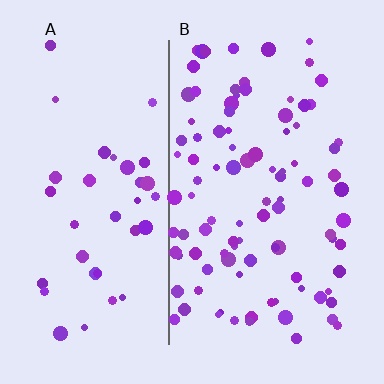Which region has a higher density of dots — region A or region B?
B (the right).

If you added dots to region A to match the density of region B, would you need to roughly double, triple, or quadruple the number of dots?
Approximately triple.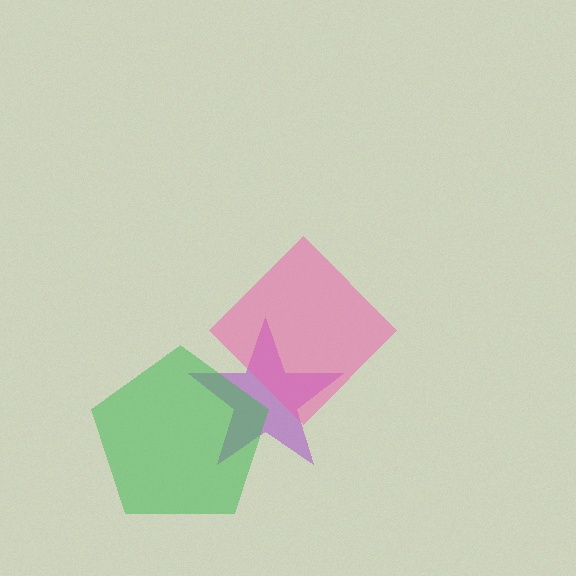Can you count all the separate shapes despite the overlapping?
Yes, there are 3 separate shapes.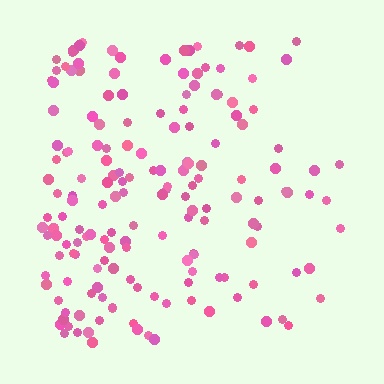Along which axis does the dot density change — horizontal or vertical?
Horizontal.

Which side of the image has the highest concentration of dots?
The left.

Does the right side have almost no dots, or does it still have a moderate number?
Still a moderate number, just noticeably fewer than the left.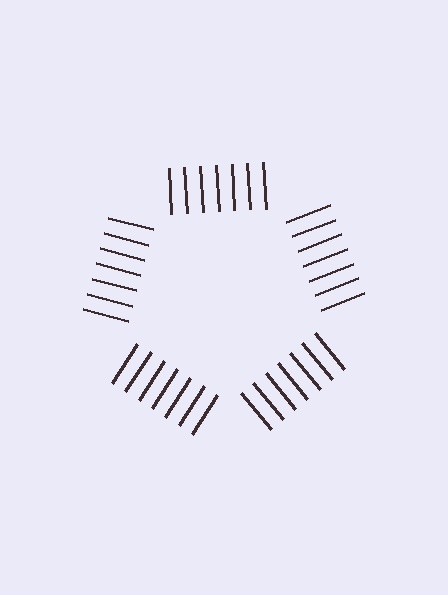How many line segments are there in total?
35 — 7 along each of the 5 edges.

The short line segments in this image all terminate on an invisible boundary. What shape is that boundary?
An illusory pentagon — the line segments terminate on its edges but no continuous stroke is drawn.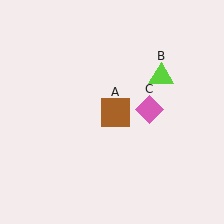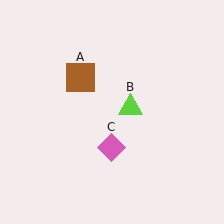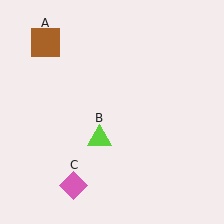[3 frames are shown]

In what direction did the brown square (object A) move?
The brown square (object A) moved up and to the left.